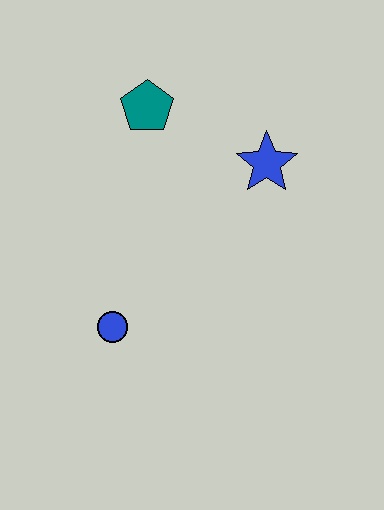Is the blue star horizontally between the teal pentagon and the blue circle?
No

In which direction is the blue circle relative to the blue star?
The blue circle is below the blue star.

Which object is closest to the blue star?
The teal pentagon is closest to the blue star.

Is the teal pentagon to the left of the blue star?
Yes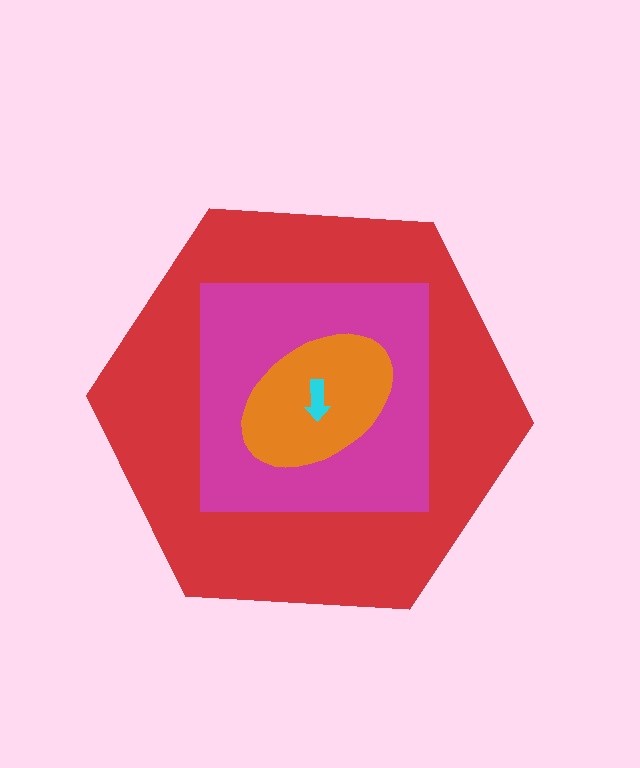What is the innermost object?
The cyan arrow.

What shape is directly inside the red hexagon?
The magenta square.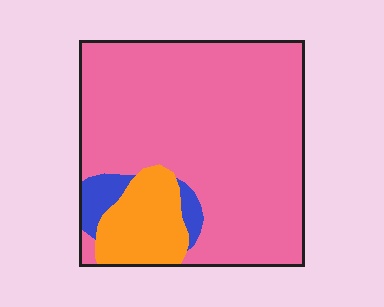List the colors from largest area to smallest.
From largest to smallest: pink, orange, blue.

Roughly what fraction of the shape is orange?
Orange takes up about one eighth (1/8) of the shape.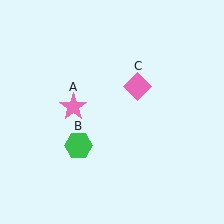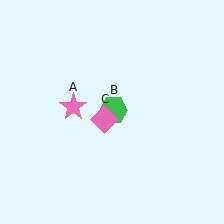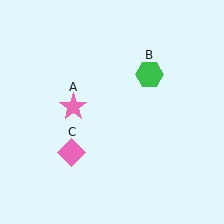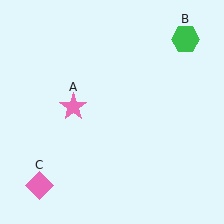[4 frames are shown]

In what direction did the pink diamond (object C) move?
The pink diamond (object C) moved down and to the left.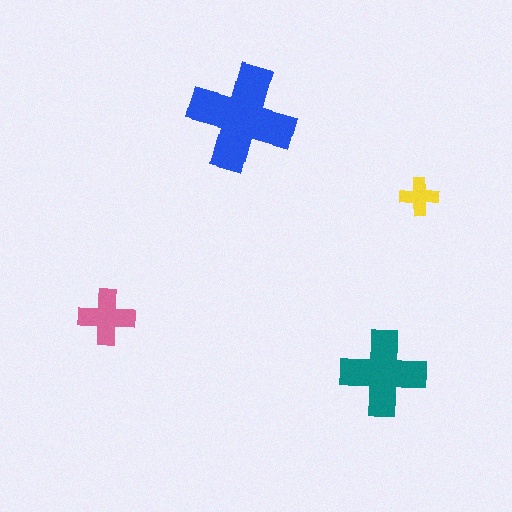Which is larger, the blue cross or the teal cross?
The blue one.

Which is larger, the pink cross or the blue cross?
The blue one.